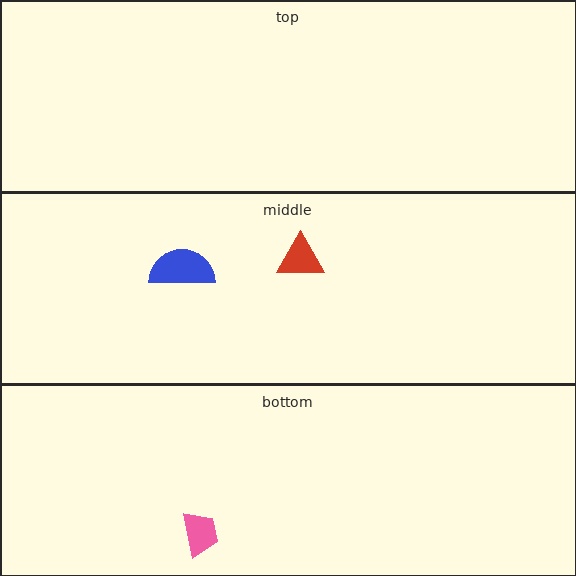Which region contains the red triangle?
The middle region.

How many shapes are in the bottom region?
1.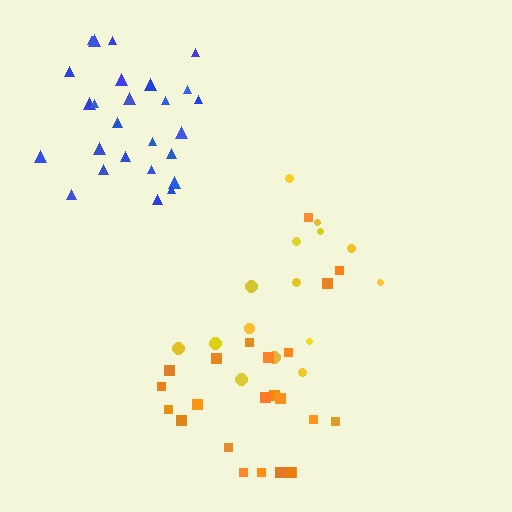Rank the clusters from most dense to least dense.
orange, blue, yellow.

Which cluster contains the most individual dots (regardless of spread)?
Blue (27).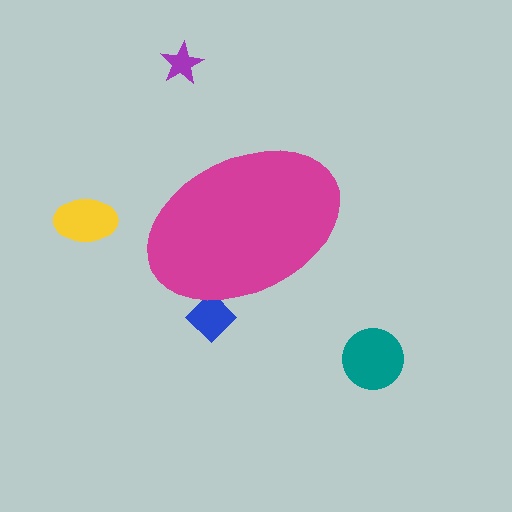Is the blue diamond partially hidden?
Yes, the blue diamond is partially hidden behind the magenta ellipse.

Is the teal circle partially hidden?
No, the teal circle is fully visible.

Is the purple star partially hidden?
No, the purple star is fully visible.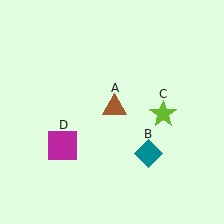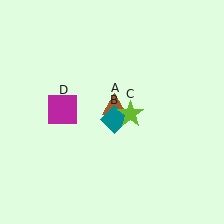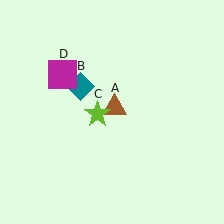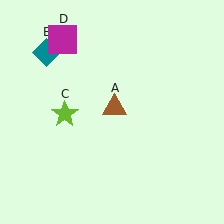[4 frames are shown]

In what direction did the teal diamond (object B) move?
The teal diamond (object B) moved up and to the left.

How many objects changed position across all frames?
3 objects changed position: teal diamond (object B), lime star (object C), magenta square (object D).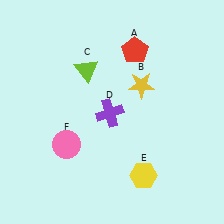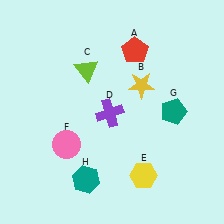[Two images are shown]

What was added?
A teal pentagon (G), a teal hexagon (H) were added in Image 2.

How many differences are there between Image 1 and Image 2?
There are 2 differences between the two images.